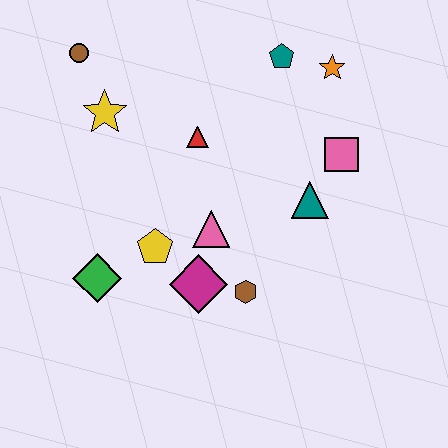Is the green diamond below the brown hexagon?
No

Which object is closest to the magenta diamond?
The brown hexagon is closest to the magenta diamond.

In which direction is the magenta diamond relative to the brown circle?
The magenta diamond is below the brown circle.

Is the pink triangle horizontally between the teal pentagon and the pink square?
No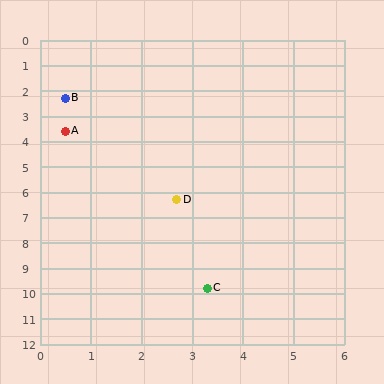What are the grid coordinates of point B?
Point B is at approximately (0.5, 2.3).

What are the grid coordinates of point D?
Point D is at approximately (2.7, 6.3).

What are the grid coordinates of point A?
Point A is at approximately (0.5, 3.6).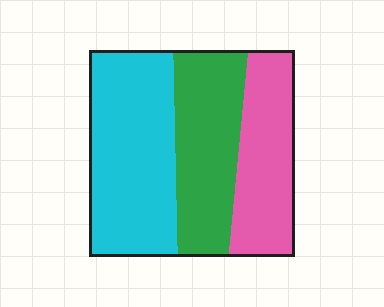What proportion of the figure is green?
Green takes up about one third (1/3) of the figure.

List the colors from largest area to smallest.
From largest to smallest: cyan, green, pink.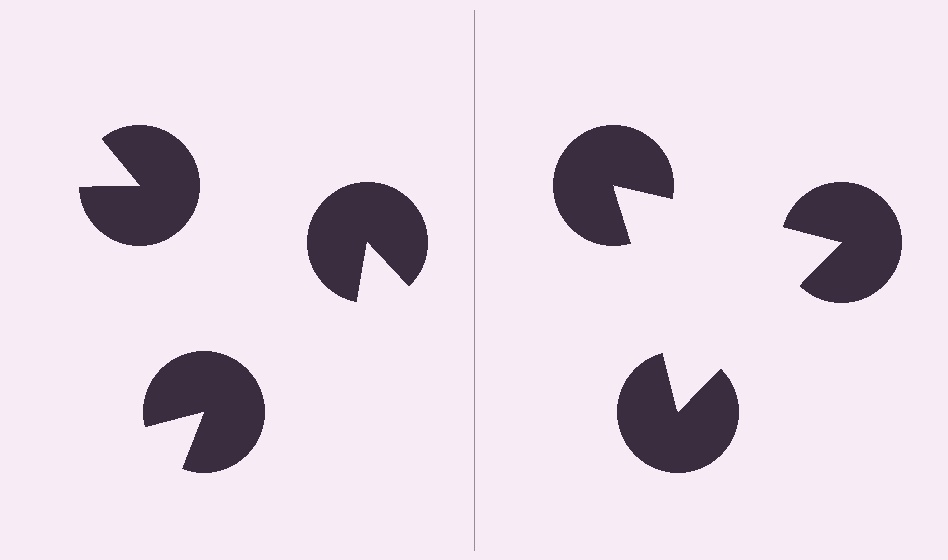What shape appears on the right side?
An illusory triangle.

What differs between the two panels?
The pac-man discs are positioned identically on both sides; only the wedge orientations differ. On the right they align to a triangle; on the left they are misaligned.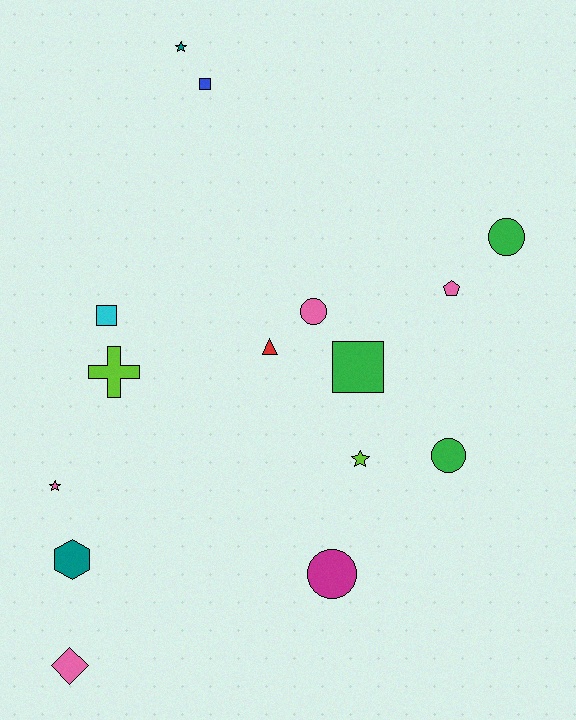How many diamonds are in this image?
There is 1 diamond.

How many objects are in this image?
There are 15 objects.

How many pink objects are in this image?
There are 4 pink objects.